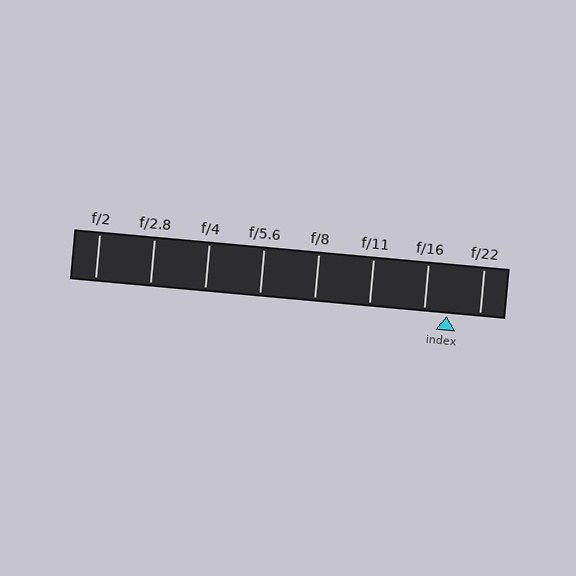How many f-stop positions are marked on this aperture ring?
There are 8 f-stop positions marked.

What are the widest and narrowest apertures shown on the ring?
The widest aperture shown is f/2 and the narrowest is f/22.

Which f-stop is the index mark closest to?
The index mark is closest to f/16.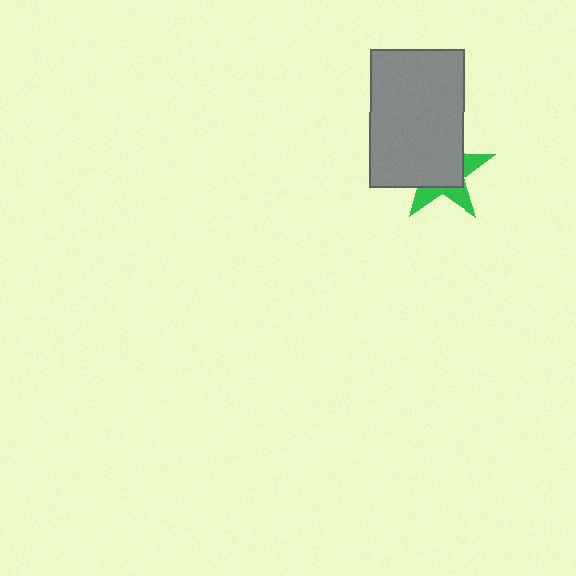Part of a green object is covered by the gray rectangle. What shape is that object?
It is a star.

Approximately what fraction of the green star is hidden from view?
Roughly 66% of the green star is hidden behind the gray rectangle.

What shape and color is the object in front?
The object in front is a gray rectangle.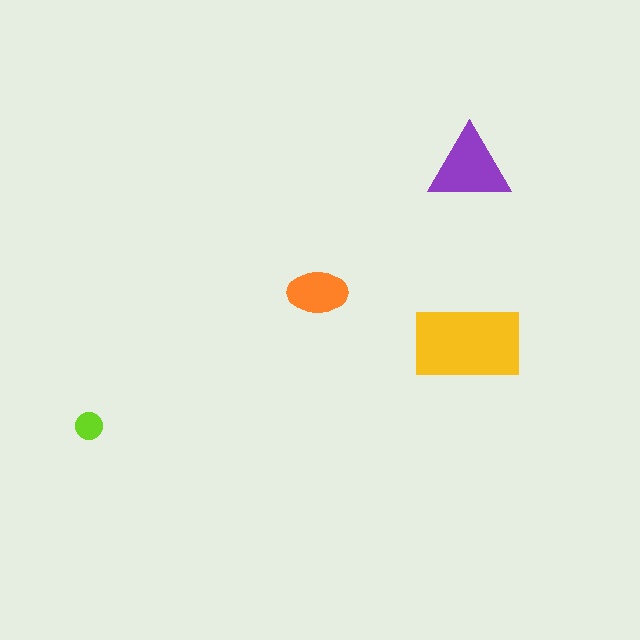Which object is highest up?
The purple triangle is topmost.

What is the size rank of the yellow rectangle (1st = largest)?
1st.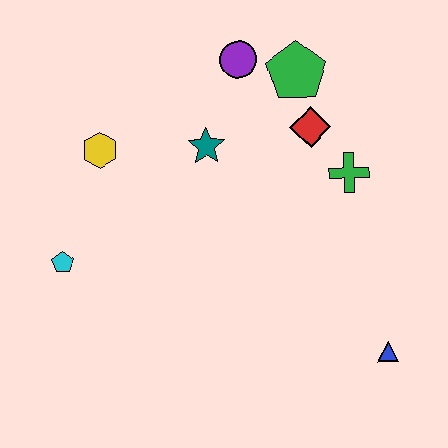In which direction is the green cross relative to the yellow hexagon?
The green cross is to the right of the yellow hexagon.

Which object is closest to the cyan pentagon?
The yellow hexagon is closest to the cyan pentagon.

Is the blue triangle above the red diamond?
No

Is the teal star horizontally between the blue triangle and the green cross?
No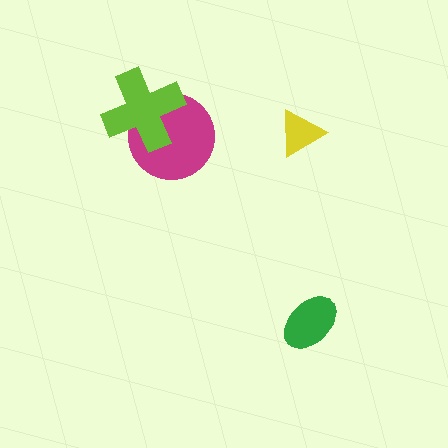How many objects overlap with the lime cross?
1 object overlaps with the lime cross.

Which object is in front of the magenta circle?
The lime cross is in front of the magenta circle.